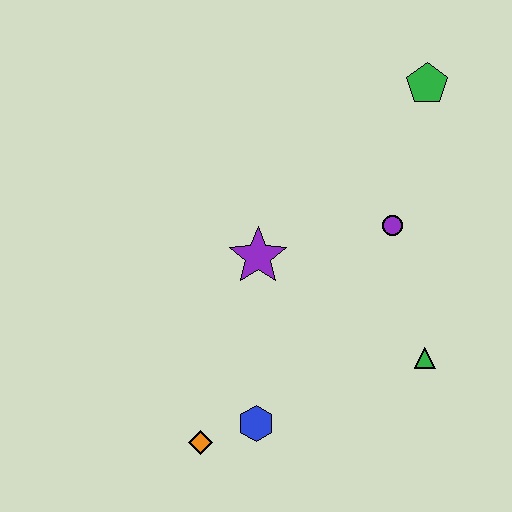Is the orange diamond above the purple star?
No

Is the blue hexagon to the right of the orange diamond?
Yes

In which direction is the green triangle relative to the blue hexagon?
The green triangle is to the right of the blue hexagon.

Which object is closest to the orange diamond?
The blue hexagon is closest to the orange diamond.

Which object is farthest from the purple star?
The green pentagon is farthest from the purple star.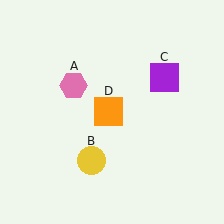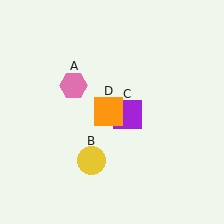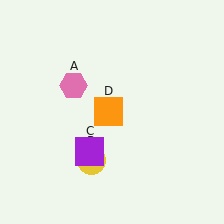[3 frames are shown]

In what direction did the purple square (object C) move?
The purple square (object C) moved down and to the left.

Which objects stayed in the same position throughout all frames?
Pink hexagon (object A) and yellow circle (object B) and orange square (object D) remained stationary.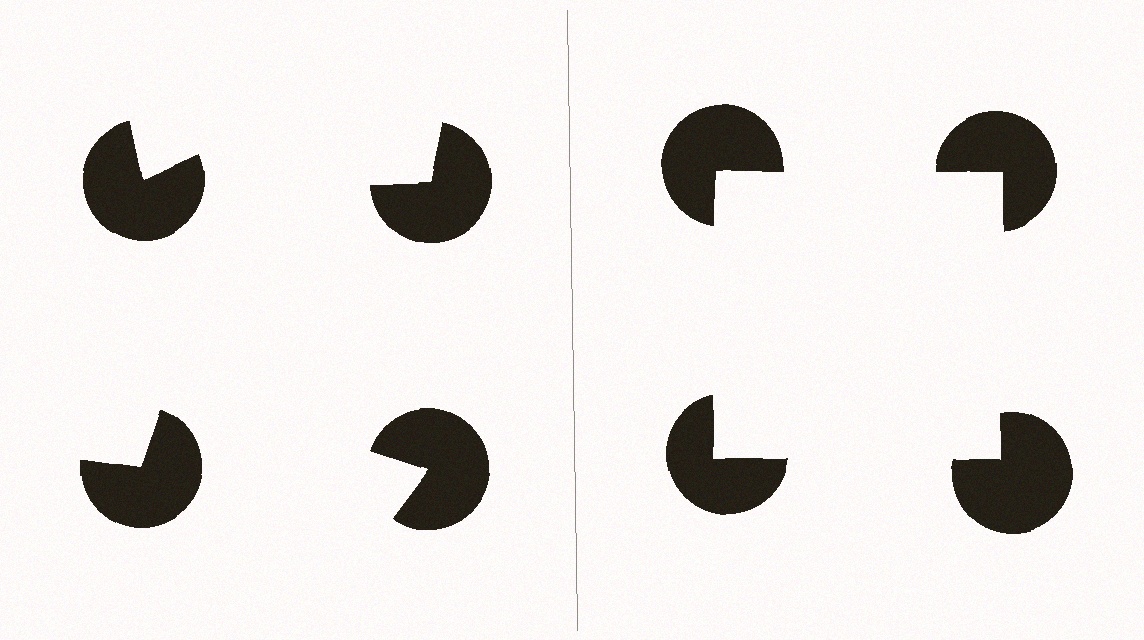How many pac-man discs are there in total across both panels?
8 — 4 on each side.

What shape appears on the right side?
An illusory square.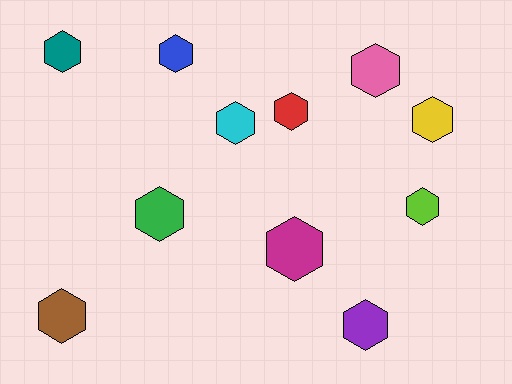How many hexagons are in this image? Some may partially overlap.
There are 11 hexagons.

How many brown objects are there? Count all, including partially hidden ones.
There is 1 brown object.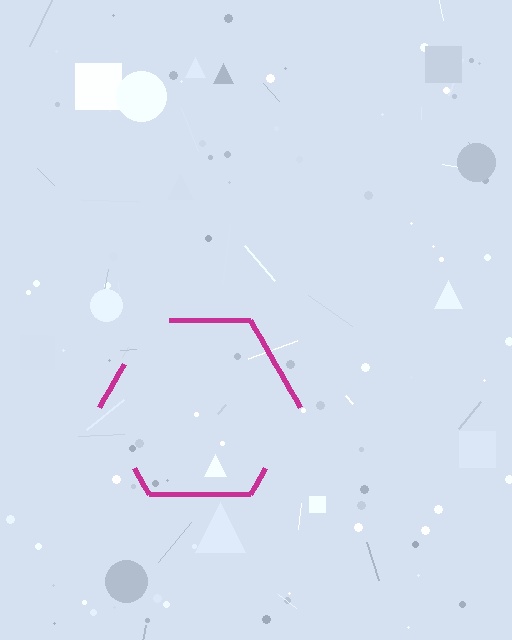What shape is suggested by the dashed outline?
The dashed outline suggests a hexagon.